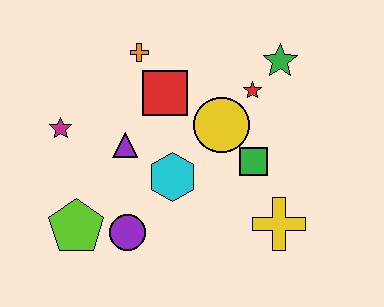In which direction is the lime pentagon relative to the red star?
The lime pentagon is to the left of the red star.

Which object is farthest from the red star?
The lime pentagon is farthest from the red star.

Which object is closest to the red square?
The orange cross is closest to the red square.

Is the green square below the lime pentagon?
No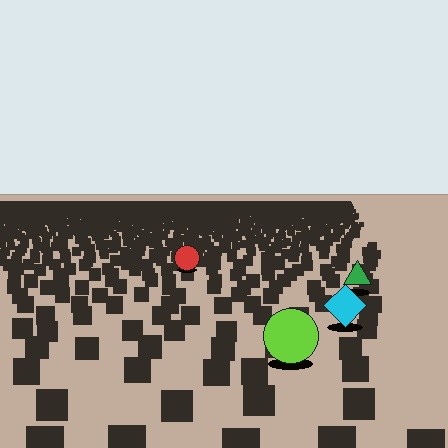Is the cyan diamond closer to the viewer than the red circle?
Yes. The cyan diamond is closer — you can tell from the texture gradient: the ground texture is coarser near it.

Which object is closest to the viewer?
The lime circle is closest. The texture marks near it are larger and more spread out.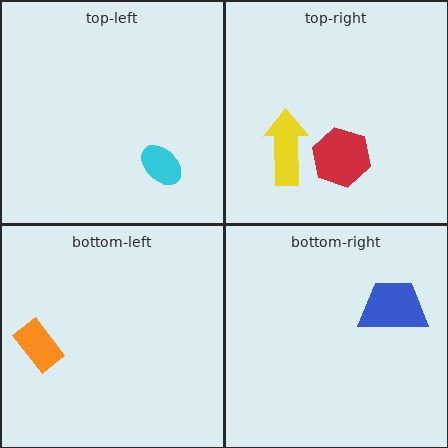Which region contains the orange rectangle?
The bottom-left region.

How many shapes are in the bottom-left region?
1.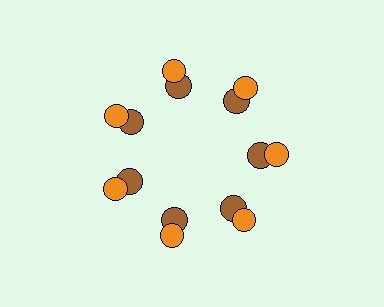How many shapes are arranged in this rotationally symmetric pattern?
There are 14 shapes, arranged in 7 groups of 2.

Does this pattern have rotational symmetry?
Yes, this pattern has 7-fold rotational symmetry. It looks the same after rotating 51 degrees around the center.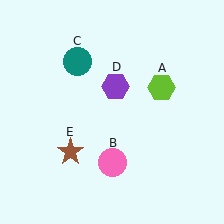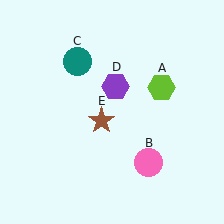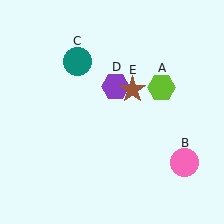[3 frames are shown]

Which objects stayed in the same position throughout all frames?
Lime hexagon (object A) and teal circle (object C) and purple hexagon (object D) remained stationary.